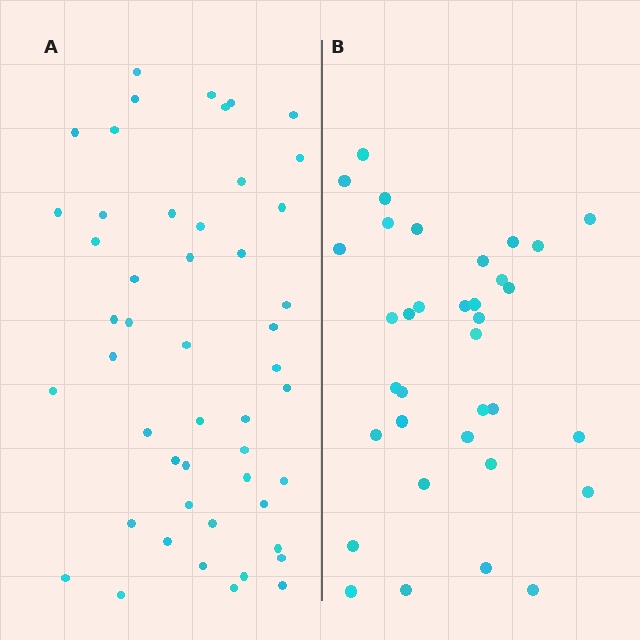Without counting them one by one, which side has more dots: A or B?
Region A (the left region) has more dots.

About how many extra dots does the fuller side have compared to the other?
Region A has approximately 15 more dots than region B.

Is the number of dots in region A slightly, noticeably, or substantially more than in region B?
Region A has noticeably more, but not dramatically so. The ratio is roughly 1.4 to 1.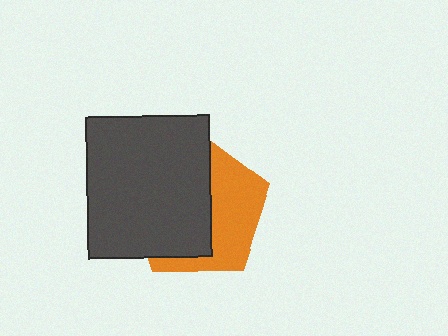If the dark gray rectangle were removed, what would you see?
You would see the complete orange pentagon.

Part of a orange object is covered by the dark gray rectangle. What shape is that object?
It is a pentagon.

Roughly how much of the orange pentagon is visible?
A small part of it is visible (roughly 42%).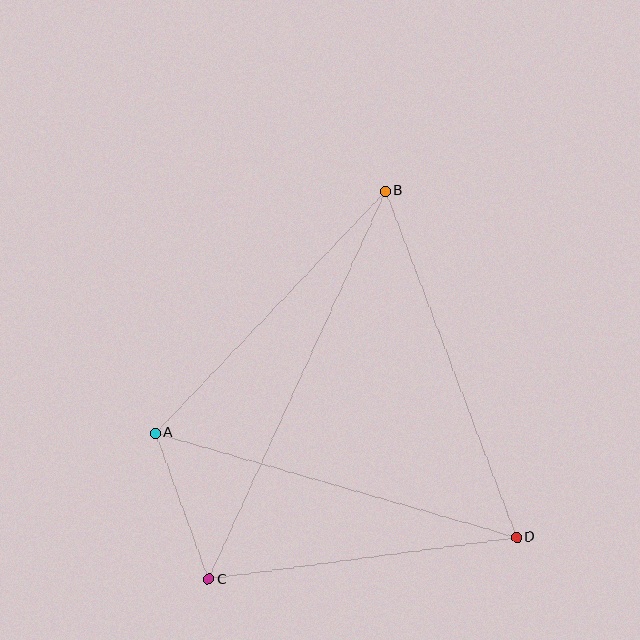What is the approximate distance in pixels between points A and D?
The distance between A and D is approximately 376 pixels.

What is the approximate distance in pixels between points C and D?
The distance between C and D is approximately 311 pixels.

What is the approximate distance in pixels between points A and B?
The distance between A and B is approximately 334 pixels.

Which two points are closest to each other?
Points A and C are closest to each other.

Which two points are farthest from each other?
Points B and C are farthest from each other.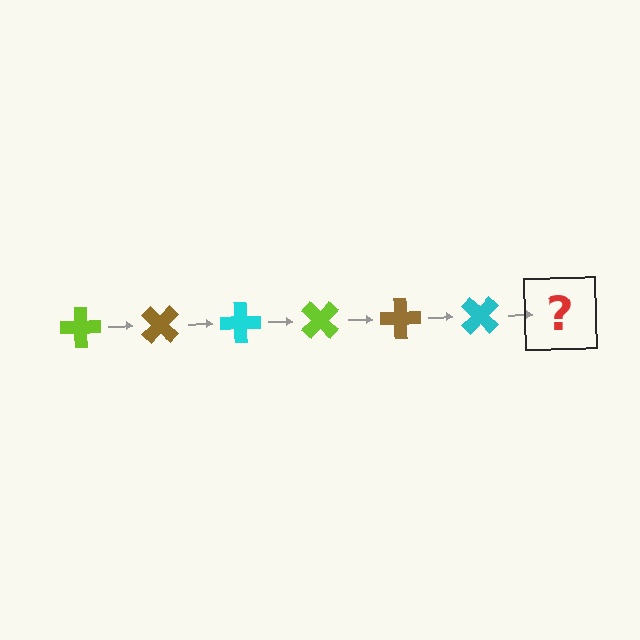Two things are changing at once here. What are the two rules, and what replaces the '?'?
The two rules are that it rotates 45 degrees each step and the color cycles through lime, brown, and cyan. The '?' should be a lime cross, rotated 270 degrees from the start.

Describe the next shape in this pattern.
It should be a lime cross, rotated 270 degrees from the start.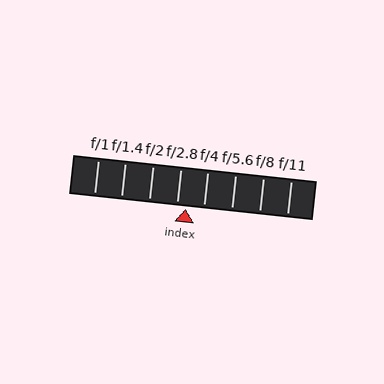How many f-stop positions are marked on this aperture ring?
There are 8 f-stop positions marked.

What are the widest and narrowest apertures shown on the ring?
The widest aperture shown is f/1 and the narrowest is f/11.